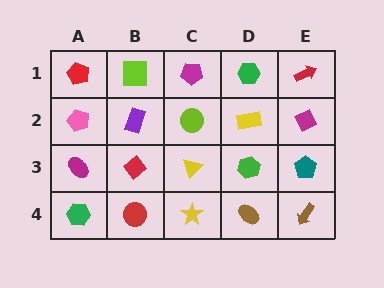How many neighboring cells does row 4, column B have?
3.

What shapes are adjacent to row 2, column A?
A red pentagon (row 1, column A), a magenta ellipse (row 3, column A), a purple rectangle (row 2, column B).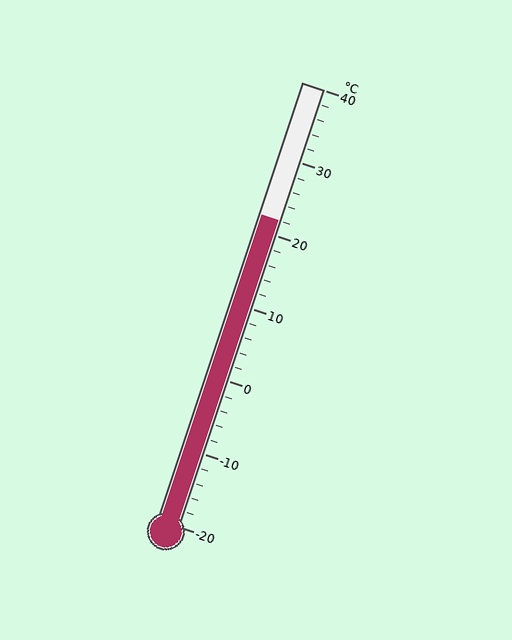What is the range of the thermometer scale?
The thermometer scale ranges from -20°C to 40°C.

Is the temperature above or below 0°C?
The temperature is above 0°C.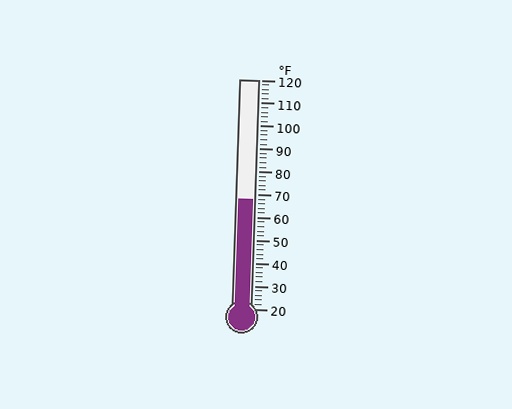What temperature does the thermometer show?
The thermometer shows approximately 68°F.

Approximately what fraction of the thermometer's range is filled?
The thermometer is filled to approximately 50% of its range.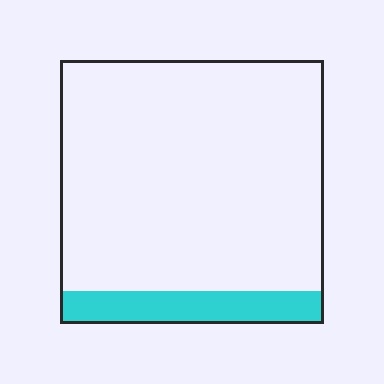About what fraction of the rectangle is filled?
About one eighth (1/8).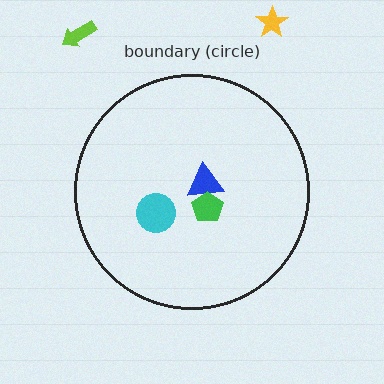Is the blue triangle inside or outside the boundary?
Inside.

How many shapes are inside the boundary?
3 inside, 2 outside.